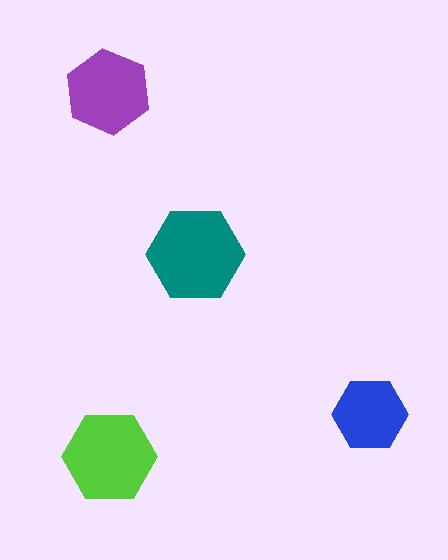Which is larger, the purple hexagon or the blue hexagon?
The purple one.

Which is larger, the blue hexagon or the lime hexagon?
The lime one.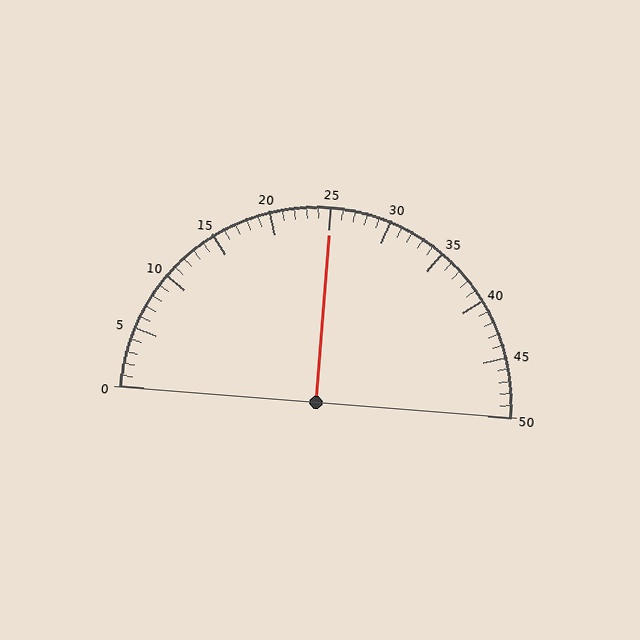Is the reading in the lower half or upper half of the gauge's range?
The reading is in the upper half of the range (0 to 50).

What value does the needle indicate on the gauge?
The needle indicates approximately 25.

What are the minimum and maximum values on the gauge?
The gauge ranges from 0 to 50.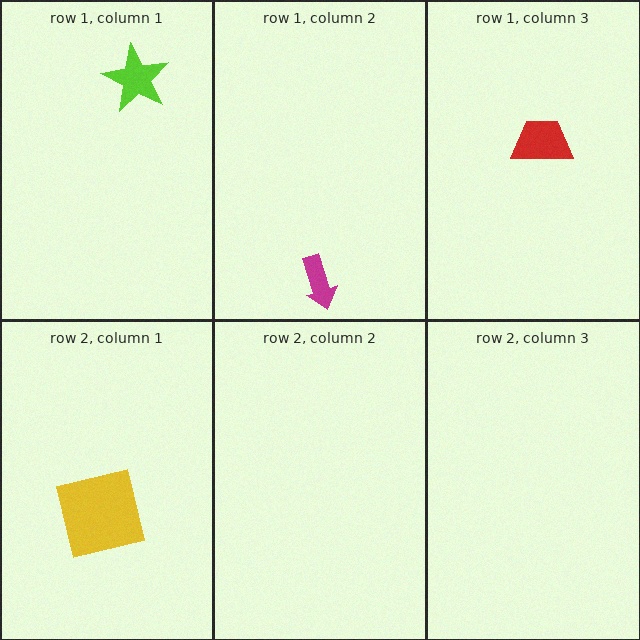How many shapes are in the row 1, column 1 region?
1.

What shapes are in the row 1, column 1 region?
The lime star.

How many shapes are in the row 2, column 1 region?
1.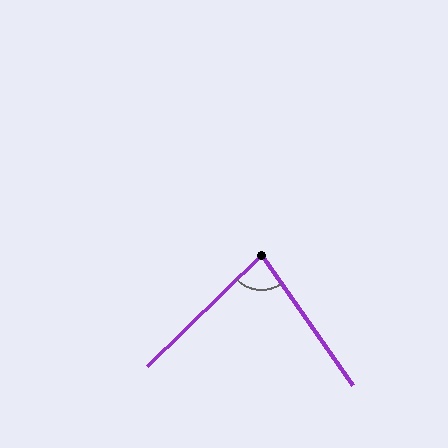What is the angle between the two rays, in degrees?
Approximately 81 degrees.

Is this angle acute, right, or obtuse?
It is acute.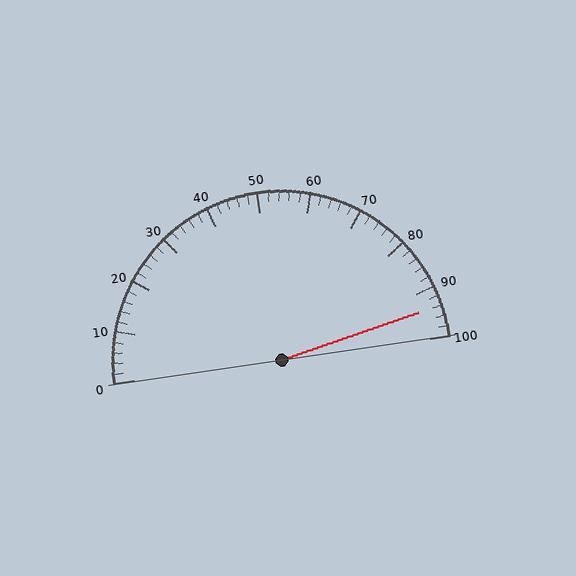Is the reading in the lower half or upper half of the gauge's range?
The reading is in the upper half of the range (0 to 100).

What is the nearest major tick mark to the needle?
The nearest major tick mark is 90.